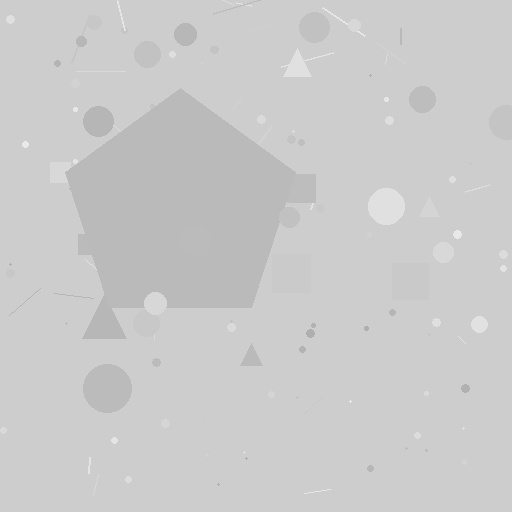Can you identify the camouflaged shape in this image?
The camouflaged shape is a pentagon.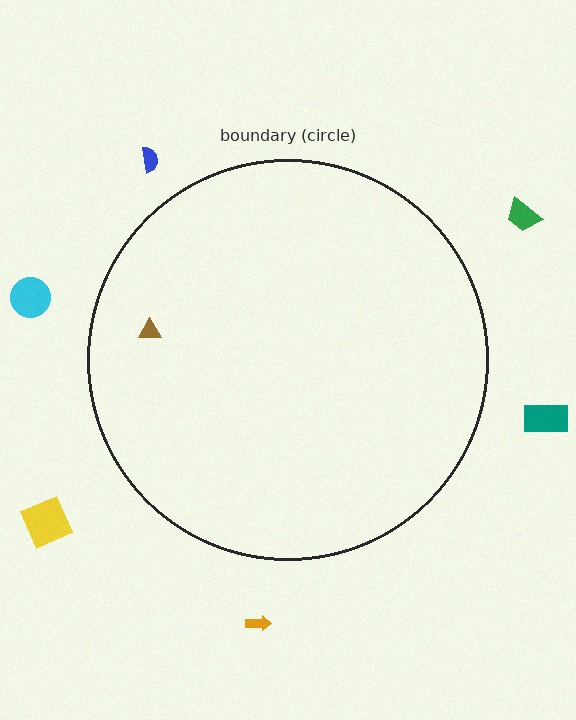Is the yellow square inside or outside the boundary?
Outside.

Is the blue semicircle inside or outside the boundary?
Outside.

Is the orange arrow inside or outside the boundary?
Outside.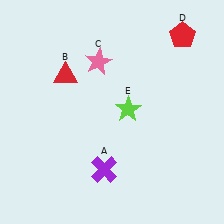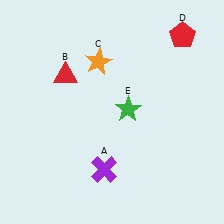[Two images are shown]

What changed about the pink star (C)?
In Image 1, C is pink. In Image 2, it changed to orange.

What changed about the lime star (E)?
In Image 1, E is lime. In Image 2, it changed to green.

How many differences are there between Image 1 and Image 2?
There are 2 differences between the two images.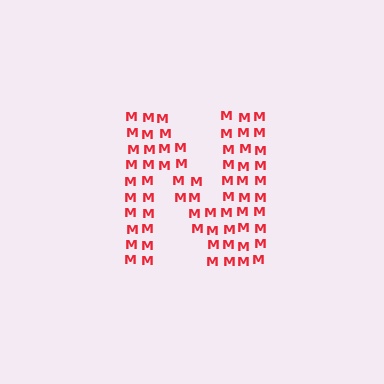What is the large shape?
The large shape is the letter N.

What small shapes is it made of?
It is made of small letter M's.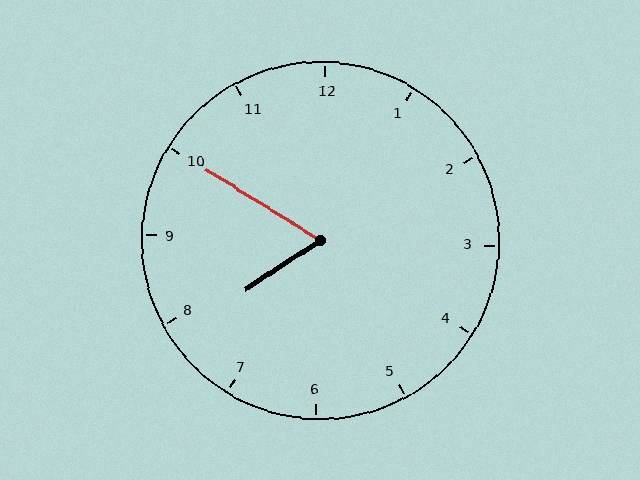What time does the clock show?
7:50.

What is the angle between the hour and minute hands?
Approximately 65 degrees.